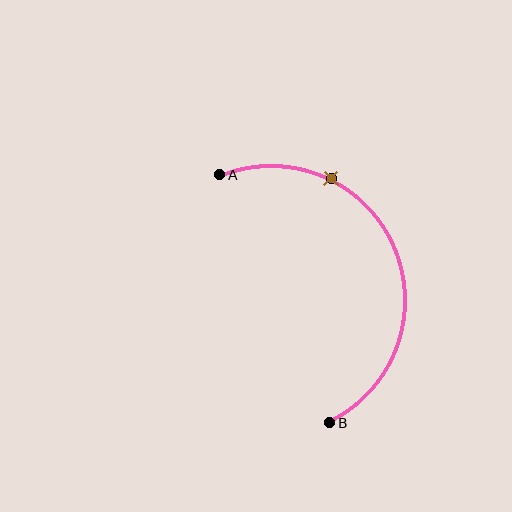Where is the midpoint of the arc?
The arc midpoint is the point on the curve farthest from the straight line joining A and B. It sits to the right of that line.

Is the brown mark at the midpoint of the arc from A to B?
No. The brown mark lies on the arc but is closer to endpoint A. The arc midpoint would be at the point on the curve equidistant along the arc from both A and B.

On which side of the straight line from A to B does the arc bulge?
The arc bulges to the right of the straight line connecting A and B.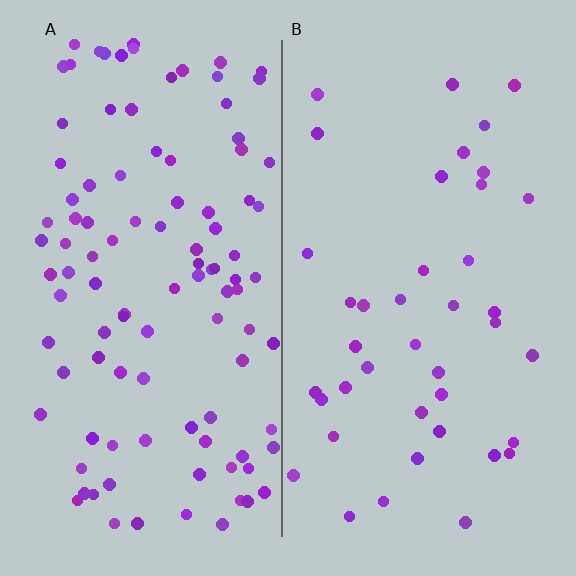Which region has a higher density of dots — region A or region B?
A (the left).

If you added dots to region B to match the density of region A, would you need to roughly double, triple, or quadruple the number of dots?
Approximately triple.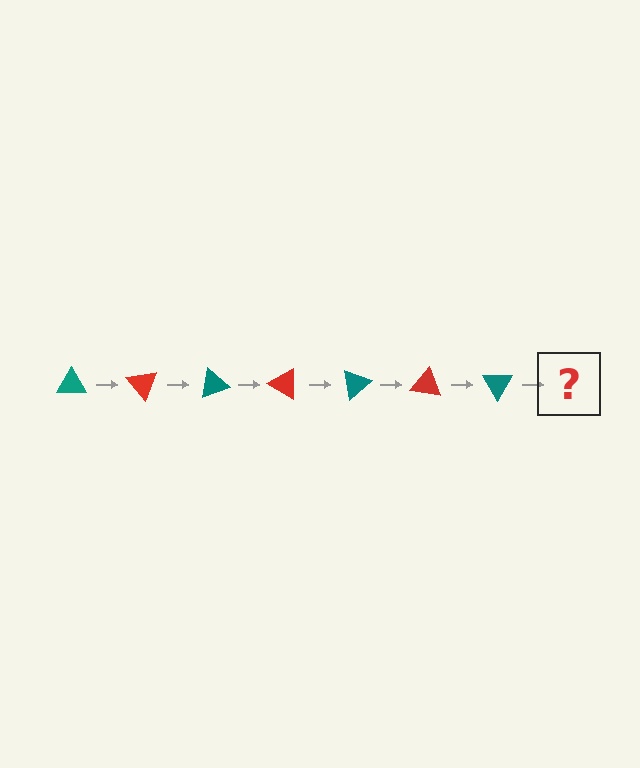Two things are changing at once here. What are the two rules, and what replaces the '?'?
The two rules are that it rotates 50 degrees each step and the color cycles through teal and red. The '?' should be a red triangle, rotated 350 degrees from the start.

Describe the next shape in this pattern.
It should be a red triangle, rotated 350 degrees from the start.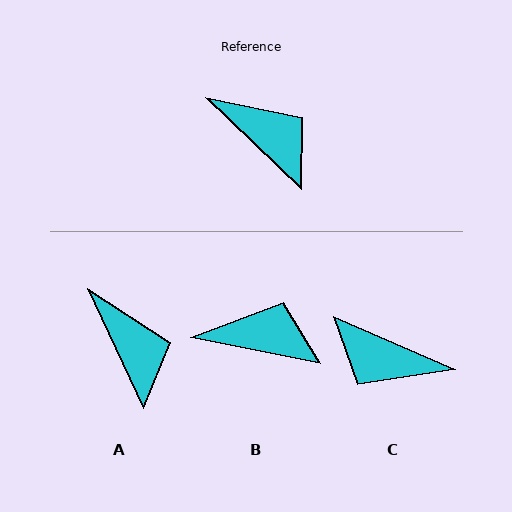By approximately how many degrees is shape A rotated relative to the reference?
Approximately 21 degrees clockwise.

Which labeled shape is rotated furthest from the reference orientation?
C, about 160 degrees away.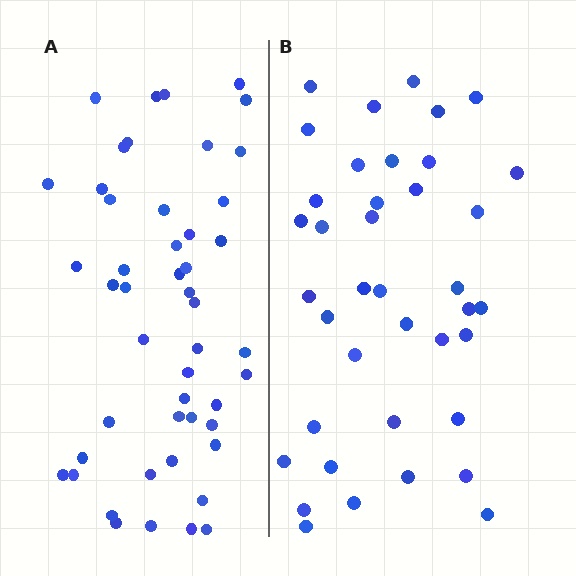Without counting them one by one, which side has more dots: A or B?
Region A (the left region) has more dots.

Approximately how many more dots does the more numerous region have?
Region A has roughly 8 or so more dots than region B.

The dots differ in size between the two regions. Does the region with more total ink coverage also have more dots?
No. Region B has more total ink coverage because its dots are larger, but region A actually contains more individual dots. Total area can be misleading — the number of items is what matters here.